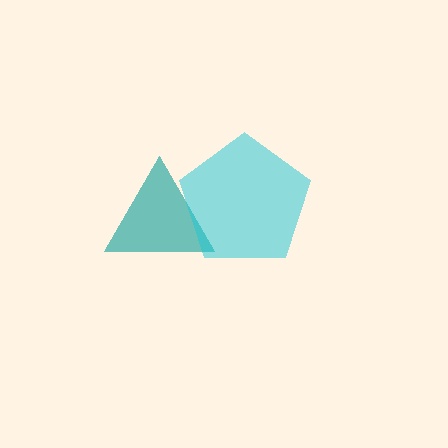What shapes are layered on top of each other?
The layered shapes are: a teal triangle, a cyan pentagon.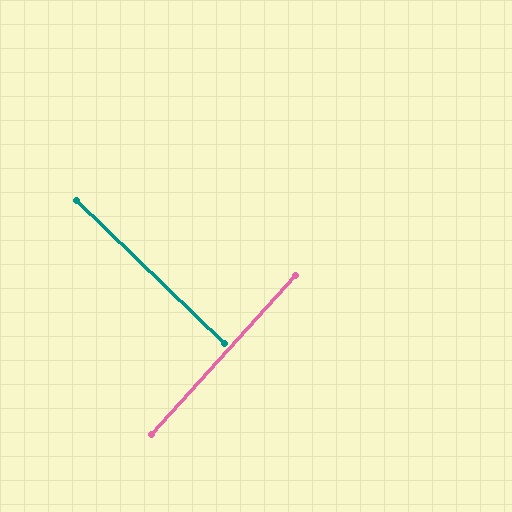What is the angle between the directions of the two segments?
Approximately 88 degrees.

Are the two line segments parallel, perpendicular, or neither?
Perpendicular — they meet at approximately 88°.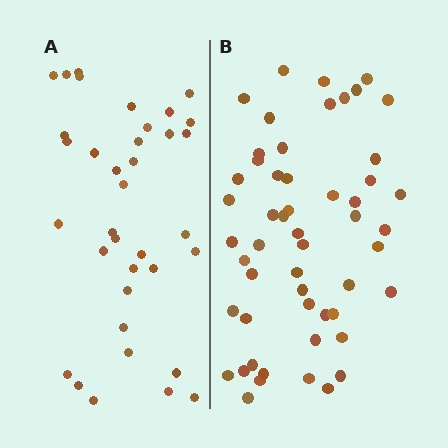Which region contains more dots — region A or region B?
Region B (the right region) has more dots.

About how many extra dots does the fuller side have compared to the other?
Region B has approximately 15 more dots than region A.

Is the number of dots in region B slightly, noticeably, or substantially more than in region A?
Region B has substantially more. The ratio is roughly 1.5 to 1.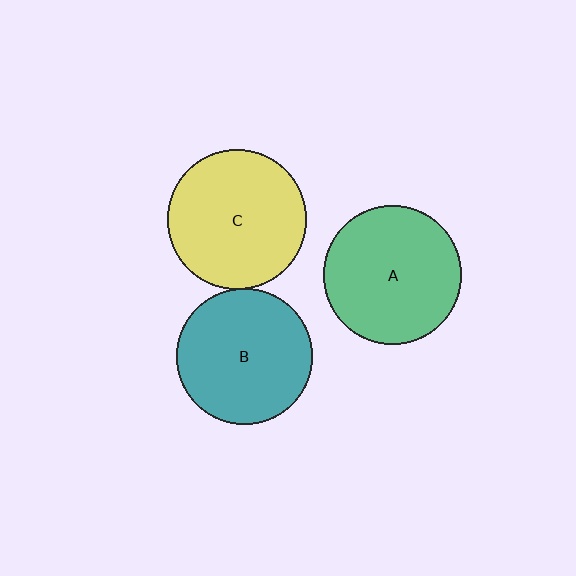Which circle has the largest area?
Circle C (yellow).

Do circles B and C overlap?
Yes.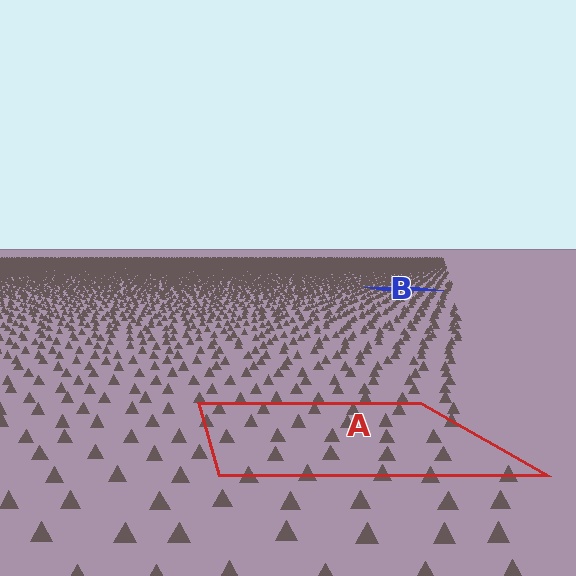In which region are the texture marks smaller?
The texture marks are smaller in region B, because it is farther away.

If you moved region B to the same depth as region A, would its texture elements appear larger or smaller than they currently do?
They would appear larger. At a closer depth, the same texture elements are projected at a bigger on-screen size.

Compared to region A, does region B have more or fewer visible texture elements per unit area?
Region B has more texture elements per unit area — they are packed more densely because it is farther away.